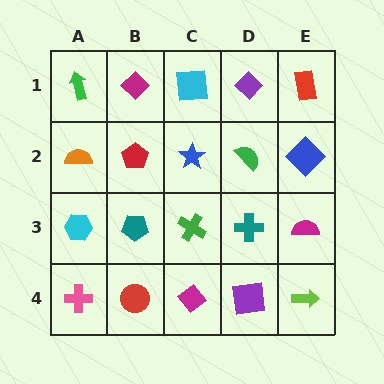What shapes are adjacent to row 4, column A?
A cyan hexagon (row 3, column A), a red circle (row 4, column B).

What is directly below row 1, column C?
A blue star.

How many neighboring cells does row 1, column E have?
2.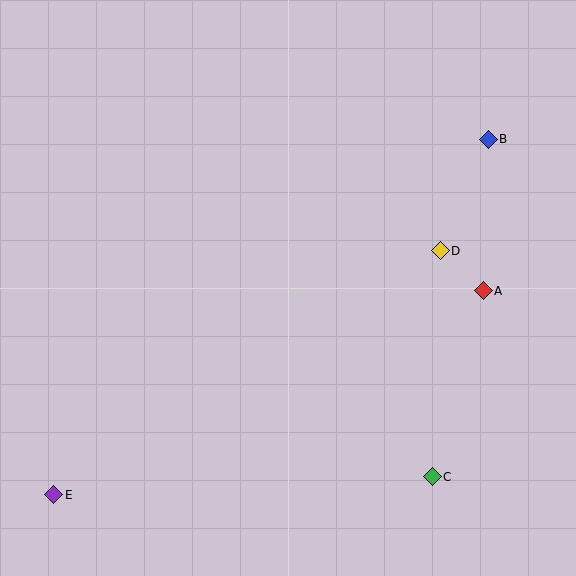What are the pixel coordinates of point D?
Point D is at (440, 251).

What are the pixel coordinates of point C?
Point C is at (432, 477).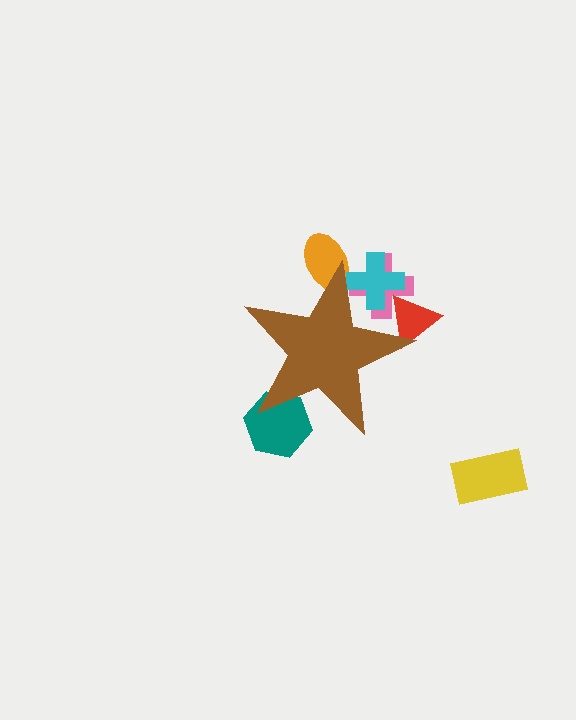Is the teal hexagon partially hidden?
Yes, the teal hexagon is partially hidden behind the brown star.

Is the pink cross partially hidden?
Yes, the pink cross is partially hidden behind the brown star.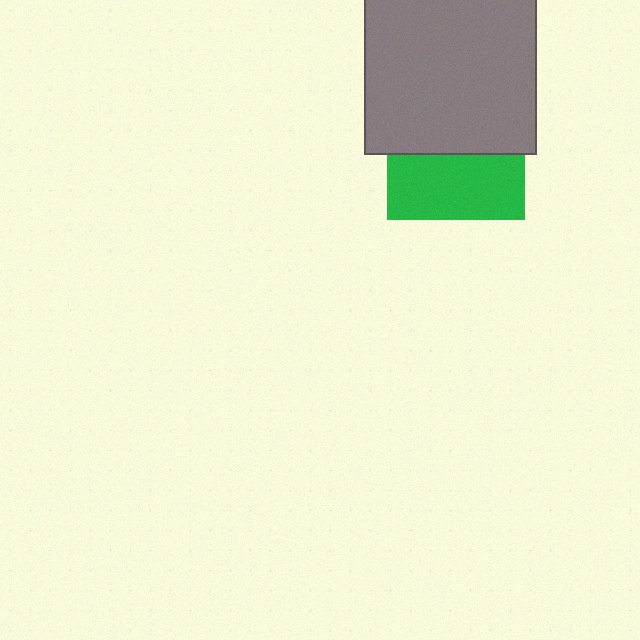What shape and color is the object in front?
The object in front is a gray square.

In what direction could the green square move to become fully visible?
The green square could move down. That would shift it out from behind the gray square entirely.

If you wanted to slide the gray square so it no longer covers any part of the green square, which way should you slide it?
Slide it up — that is the most direct way to separate the two shapes.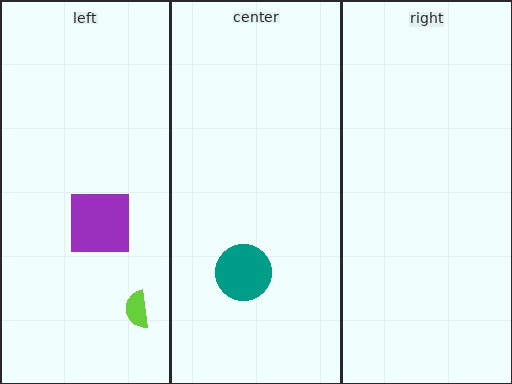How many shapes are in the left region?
2.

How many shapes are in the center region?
1.